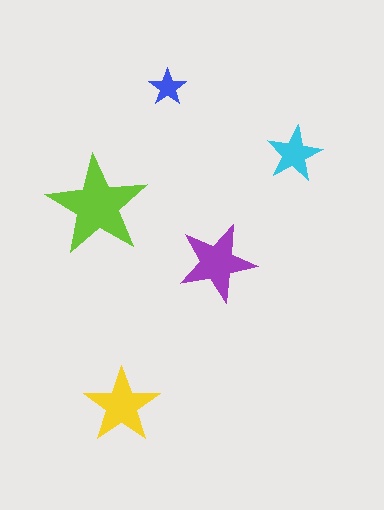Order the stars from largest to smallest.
the lime one, the purple one, the yellow one, the cyan one, the blue one.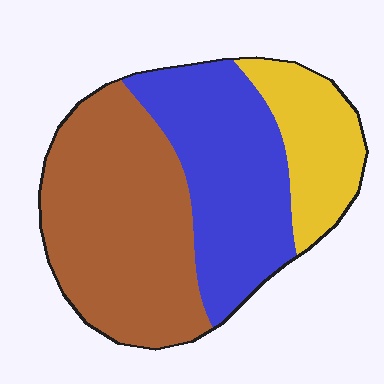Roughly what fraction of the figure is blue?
Blue covers around 35% of the figure.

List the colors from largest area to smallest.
From largest to smallest: brown, blue, yellow.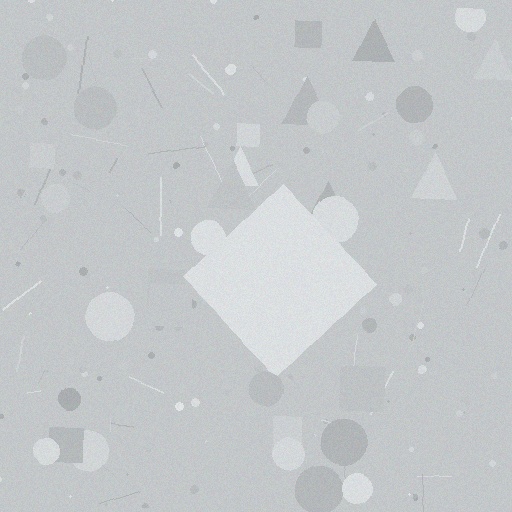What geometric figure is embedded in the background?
A diamond is embedded in the background.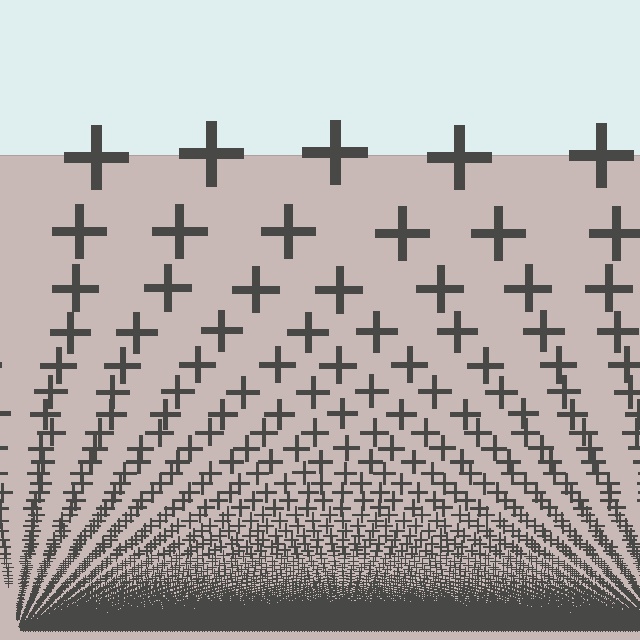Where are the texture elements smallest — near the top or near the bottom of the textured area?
Near the bottom.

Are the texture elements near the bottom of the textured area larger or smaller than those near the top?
Smaller. The gradient is inverted — elements near the bottom are smaller and denser.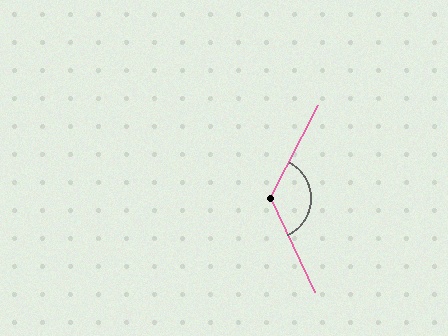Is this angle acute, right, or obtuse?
It is obtuse.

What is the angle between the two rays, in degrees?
Approximately 127 degrees.